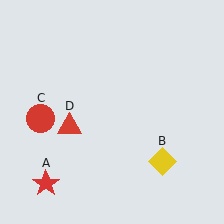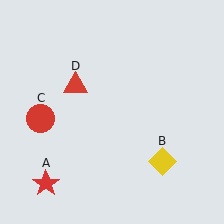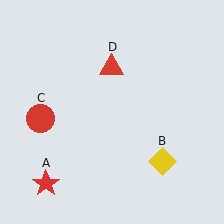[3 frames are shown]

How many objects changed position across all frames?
1 object changed position: red triangle (object D).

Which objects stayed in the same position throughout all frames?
Red star (object A) and yellow diamond (object B) and red circle (object C) remained stationary.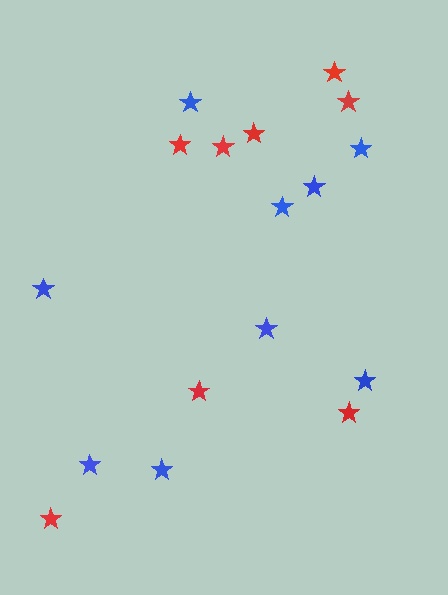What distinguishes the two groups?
There are 2 groups: one group of red stars (8) and one group of blue stars (9).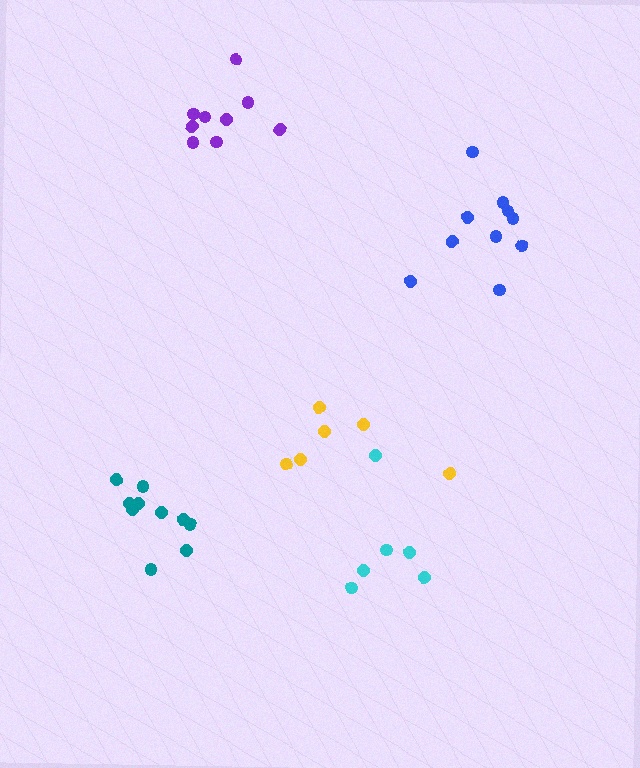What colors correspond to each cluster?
The clusters are colored: cyan, yellow, purple, teal, blue.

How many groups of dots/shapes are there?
There are 5 groups.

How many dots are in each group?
Group 1: 6 dots, Group 2: 6 dots, Group 3: 9 dots, Group 4: 10 dots, Group 5: 10 dots (41 total).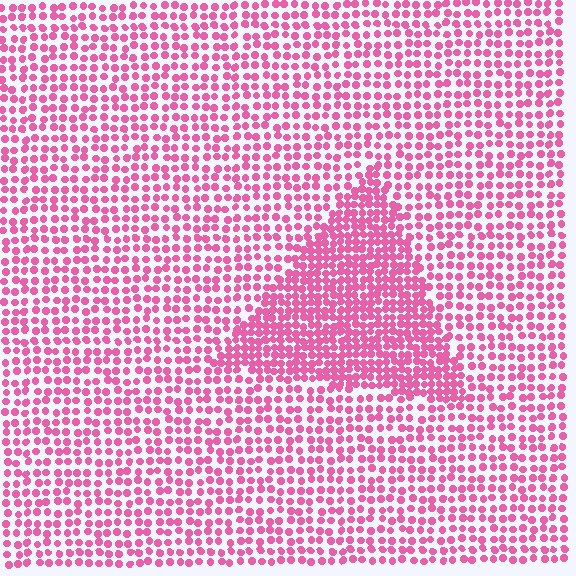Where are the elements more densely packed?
The elements are more densely packed inside the triangle boundary.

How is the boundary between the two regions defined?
The boundary is defined by a change in element density (approximately 1.8x ratio). All elements are the same color, size, and shape.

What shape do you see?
I see a triangle.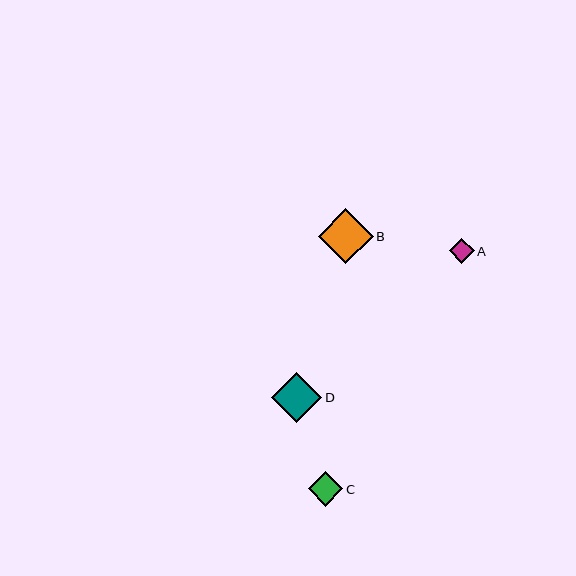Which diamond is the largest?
Diamond B is the largest with a size of approximately 55 pixels.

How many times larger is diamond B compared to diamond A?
Diamond B is approximately 2.2 times the size of diamond A.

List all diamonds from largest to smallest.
From largest to smallest: B, D, C, A.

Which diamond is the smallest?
Diamond A is the smallest with a size of approximately 25 pixels.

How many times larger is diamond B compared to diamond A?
Diamond B is approximately 2.2 times the size of diamond A.